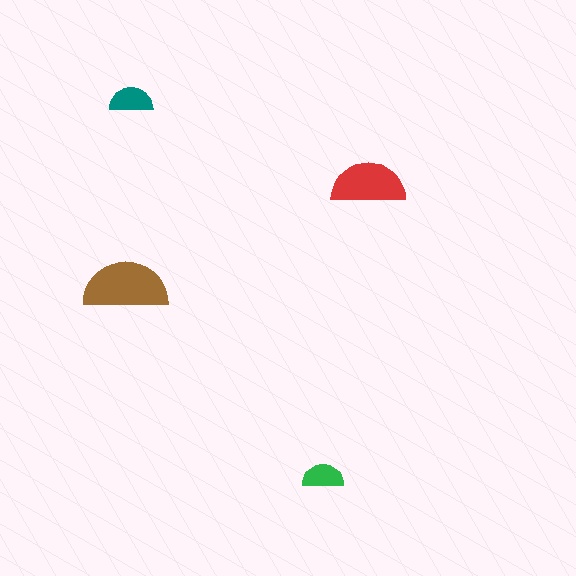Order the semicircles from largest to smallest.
the brown one, the red one, the teal one, the green one.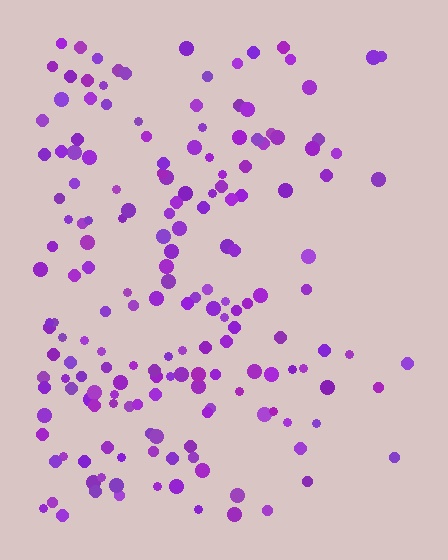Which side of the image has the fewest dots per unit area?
The right.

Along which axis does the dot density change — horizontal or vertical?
Horizontal.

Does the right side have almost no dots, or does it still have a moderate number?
Still a moderate number, just noticeably fewer than the left.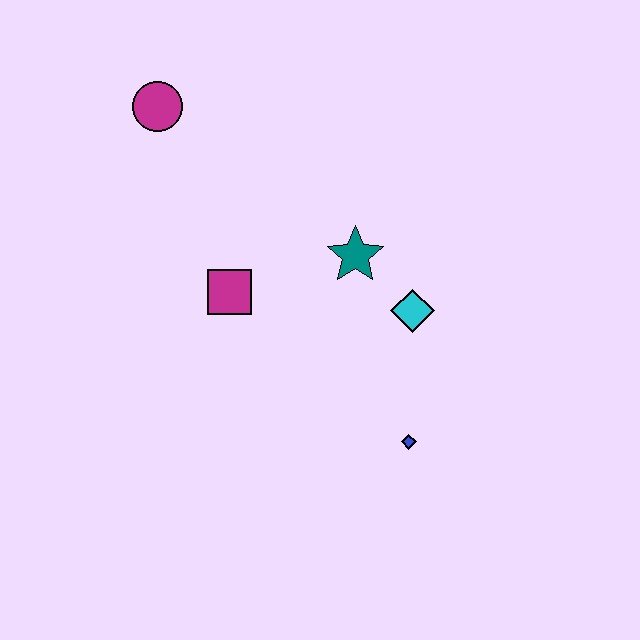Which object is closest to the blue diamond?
The cyan diamond is closest to the blue diamond.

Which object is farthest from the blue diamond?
The magenta circle is farthest from the blue diamond.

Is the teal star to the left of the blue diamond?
Yes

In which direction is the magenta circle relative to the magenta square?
The magenta circle is above the magenta square.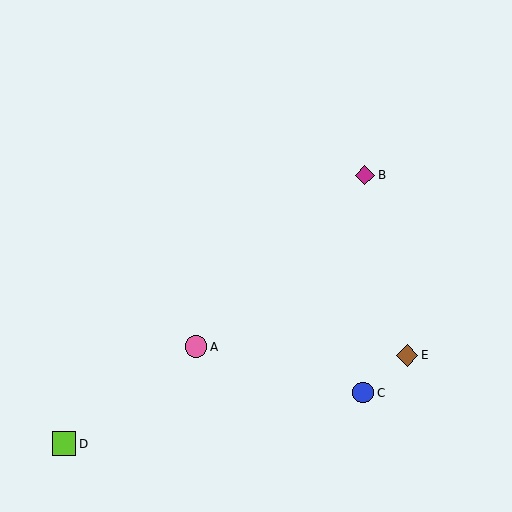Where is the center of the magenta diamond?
The center of the magenta diamond is at (365, 175).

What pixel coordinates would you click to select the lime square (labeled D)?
Click at (64, 444) to select the lime square D.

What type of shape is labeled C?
Shape C is a blue circle.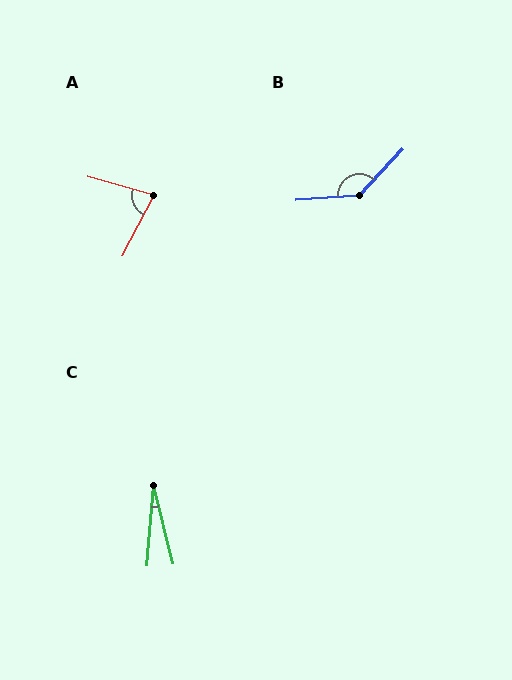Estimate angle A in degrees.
Approximately 78 degrees.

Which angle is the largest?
B, at approximately 138 degrees.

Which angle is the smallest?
C, at approximately 19 degrees.